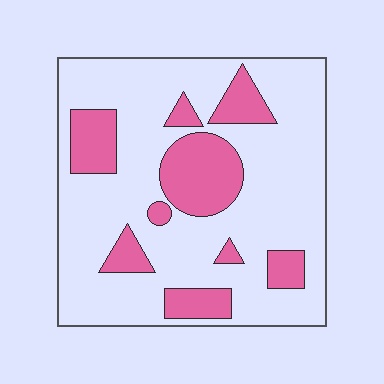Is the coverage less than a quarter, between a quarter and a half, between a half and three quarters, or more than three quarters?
Less than a quarter.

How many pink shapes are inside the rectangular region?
9.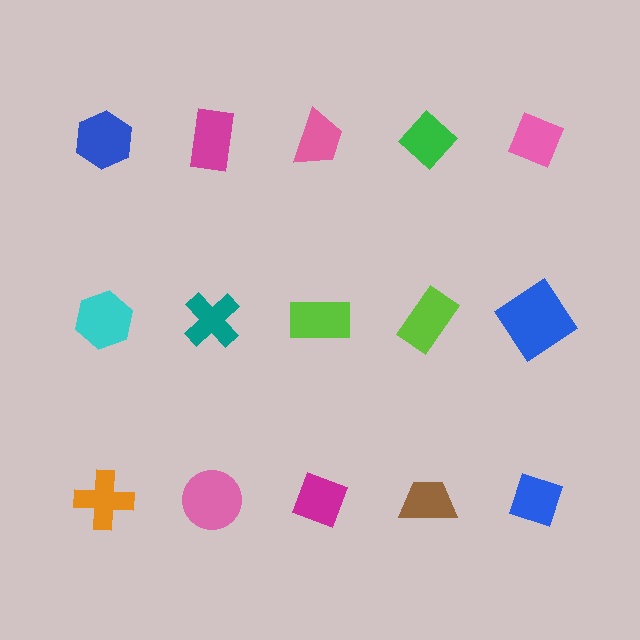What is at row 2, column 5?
A blue diamond.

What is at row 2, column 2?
A teal cross.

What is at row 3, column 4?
A brown trapezoid.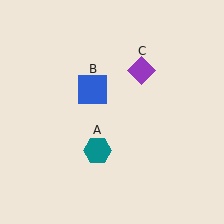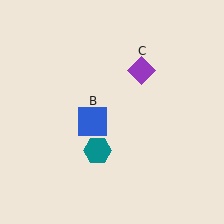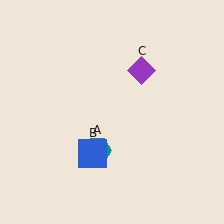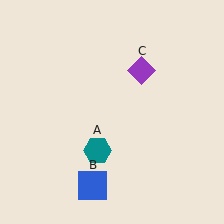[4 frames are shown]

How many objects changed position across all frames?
1 object changed position: blue square (object B).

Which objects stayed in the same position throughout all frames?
Teal hexagon (object A) and purple diamond (object C) remained stationary.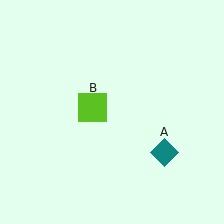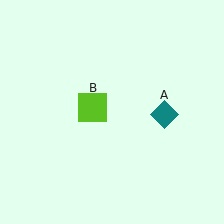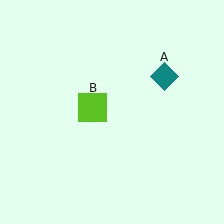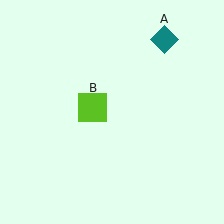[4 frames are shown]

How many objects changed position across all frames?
1 object changed position: teal diamond (object A).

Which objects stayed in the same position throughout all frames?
Lime square (object B) remained stationary.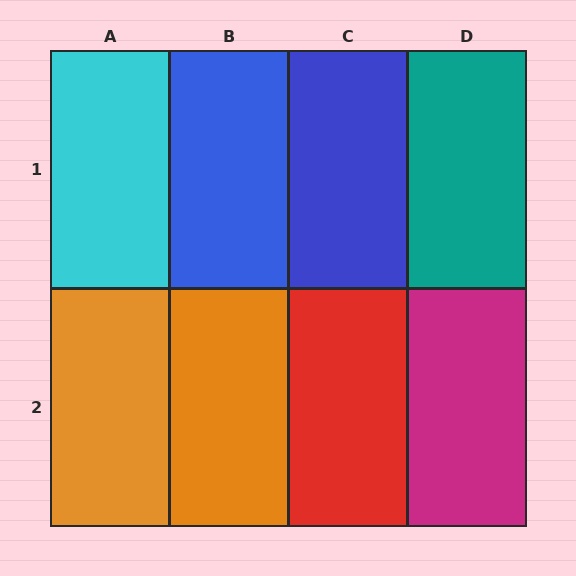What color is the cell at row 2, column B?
Orange.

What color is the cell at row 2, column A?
Orange.